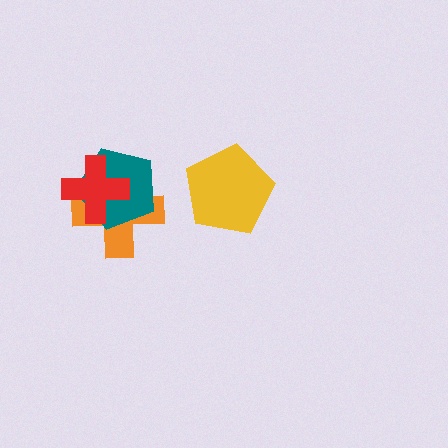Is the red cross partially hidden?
No, no other shape covers it.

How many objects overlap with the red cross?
2 objects overlap with the red cross.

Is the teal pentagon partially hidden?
Yes, it is partially covered by another shape.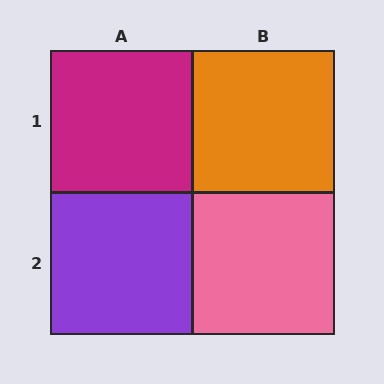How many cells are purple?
1 cell is purple.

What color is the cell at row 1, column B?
Orange.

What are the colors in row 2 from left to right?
Purple, pink.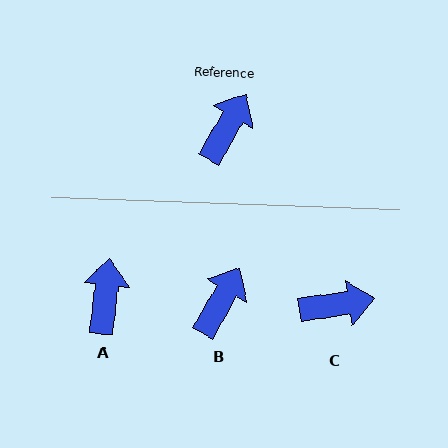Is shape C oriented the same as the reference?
No, it is off by about 52 degrees.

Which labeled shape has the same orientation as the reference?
B.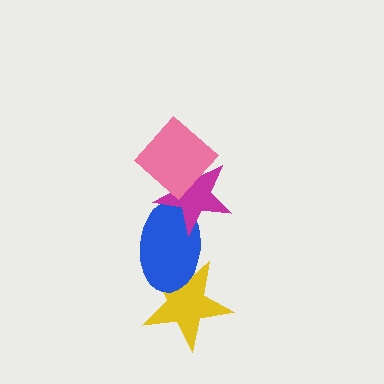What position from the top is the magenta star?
The magenta star is 2nd from the top.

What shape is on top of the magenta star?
The pink diamond is on top of the magenta star.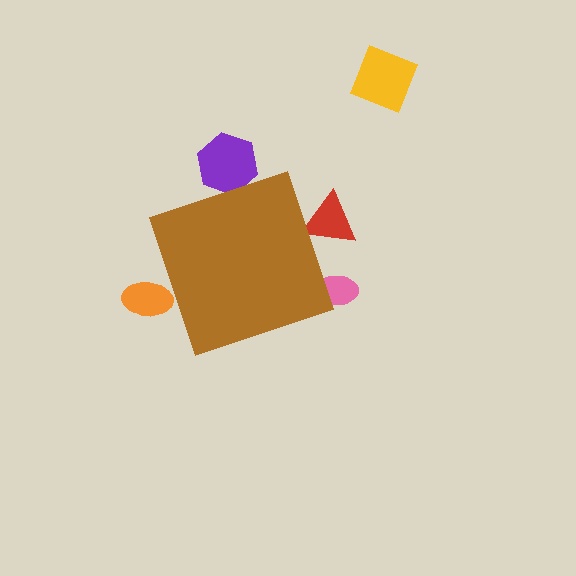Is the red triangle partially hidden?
Yes, the red triangle is partially hidden behind the brown diamond.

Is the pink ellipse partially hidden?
Yes, the pink ellipse is partially hidden behind the brown diamond.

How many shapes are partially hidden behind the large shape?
4 shapes are partially hidden.